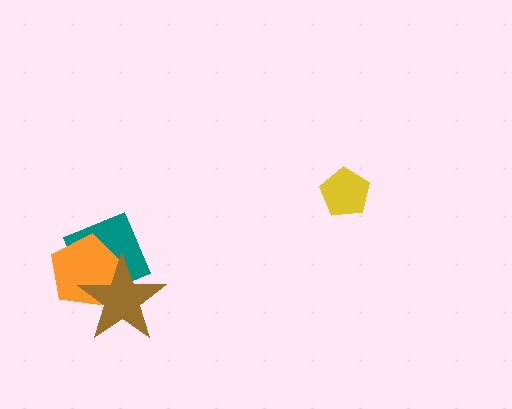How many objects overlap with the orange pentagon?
2 objects overlap with the orange pentagon.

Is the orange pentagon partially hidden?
Yes, it is partially covered by another shape.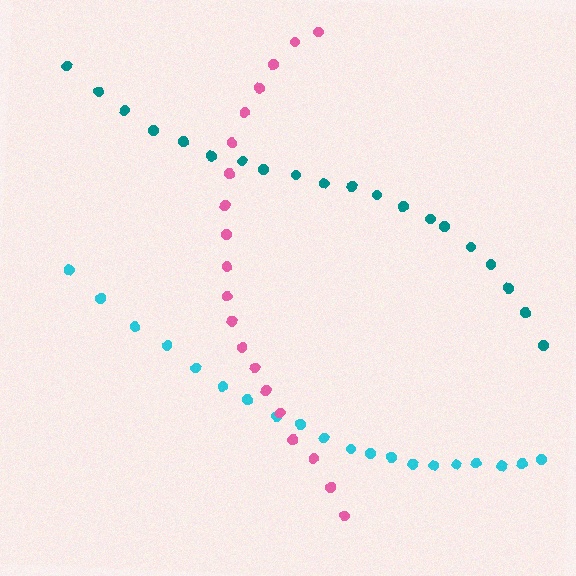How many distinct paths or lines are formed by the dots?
There are 3 distinct paths.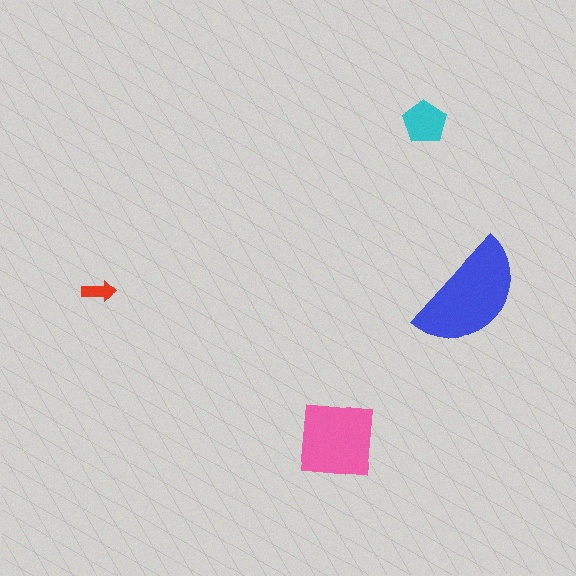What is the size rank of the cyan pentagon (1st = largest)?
3rd.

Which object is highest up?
The cyan pentagon is topmost.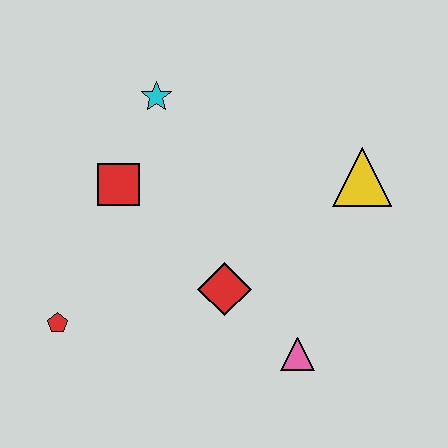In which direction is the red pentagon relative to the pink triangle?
The red pentagon is to the left of the pink triangle.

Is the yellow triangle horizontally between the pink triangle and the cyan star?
No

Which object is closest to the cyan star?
The red square is closest to the cyan star.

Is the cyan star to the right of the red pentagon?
Yes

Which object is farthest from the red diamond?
The cyan star is farthest from the red diamond.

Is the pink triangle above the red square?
No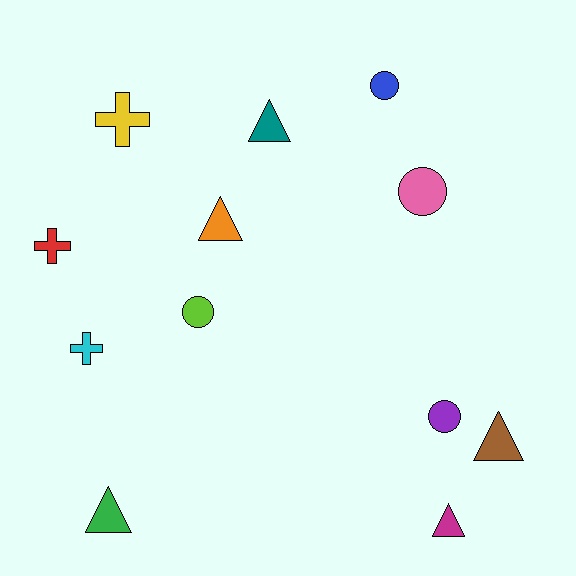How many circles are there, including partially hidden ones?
There are 4 circles.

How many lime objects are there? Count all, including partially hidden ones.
There is 1 lime object.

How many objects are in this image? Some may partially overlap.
There are 12 objects.